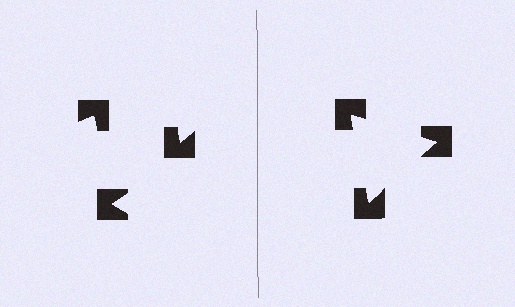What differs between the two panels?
The notched squares are positioned identically on both sides; only the wedge orientations differ. On the right they align to a triangle; on the left they are misaligned.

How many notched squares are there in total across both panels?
6 — 3 on each side.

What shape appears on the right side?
An illusory triangle.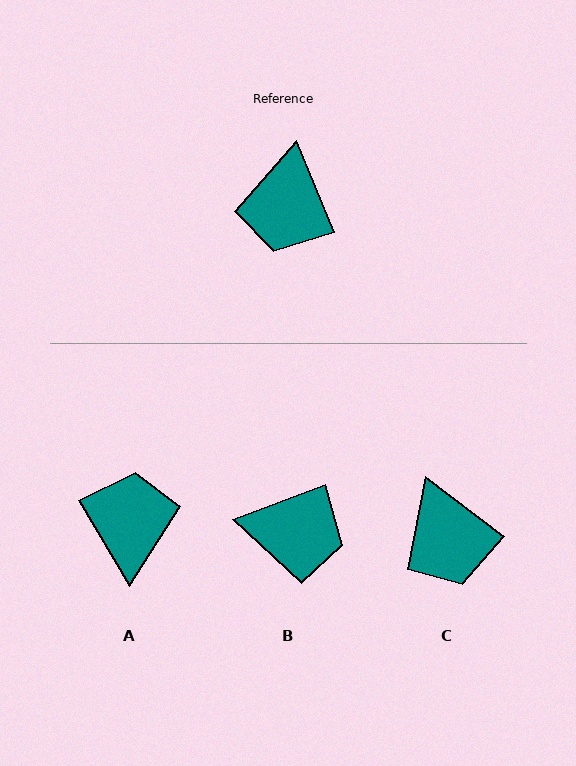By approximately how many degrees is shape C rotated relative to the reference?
Approximately 30 degrees counter-clockwise.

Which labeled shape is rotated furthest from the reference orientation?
A, about 172 degrees away.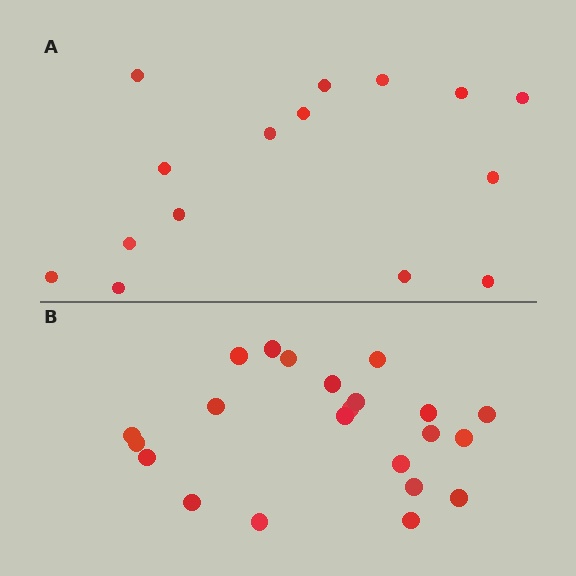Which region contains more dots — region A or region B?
Region B (the bottom region) has more dots.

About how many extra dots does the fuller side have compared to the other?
Region B has roughly 8 or so more dots than region A.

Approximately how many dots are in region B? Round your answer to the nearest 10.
About 20 dots. (The exact count is 22, which rounds to 20.)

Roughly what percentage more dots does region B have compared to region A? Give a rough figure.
About 45% more.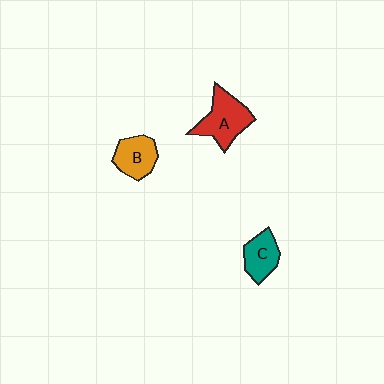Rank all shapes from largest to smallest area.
From largest to smallest: A (red), B (orange), C (teal).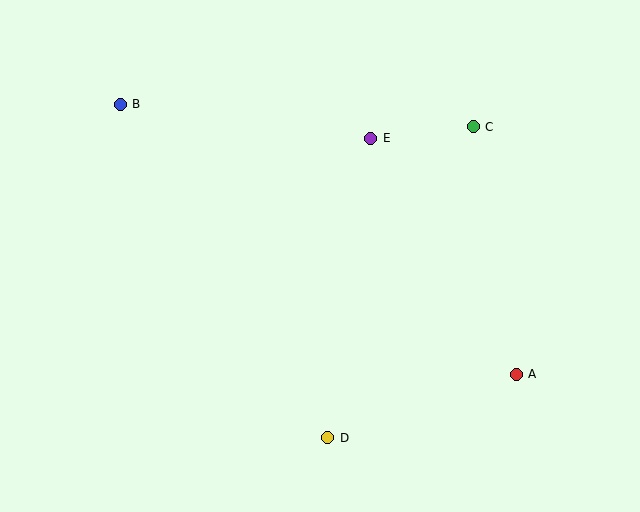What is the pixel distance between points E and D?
The distance between E and D is 303 pixels.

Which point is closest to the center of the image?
Point E at (371, 138) is closest to the center.